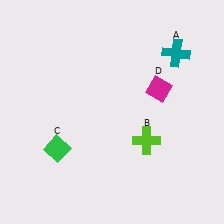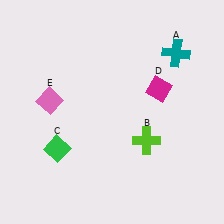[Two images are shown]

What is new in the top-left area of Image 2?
A pink diamond (E) was added in the top-left area of Image 2.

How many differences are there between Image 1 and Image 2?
There is 1 difference between the two images.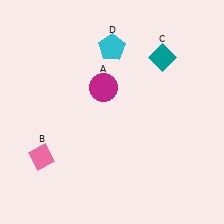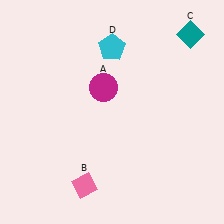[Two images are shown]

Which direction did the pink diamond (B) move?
The pink diamond (B) moved right.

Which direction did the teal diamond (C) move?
The teal diamond (C) moved right.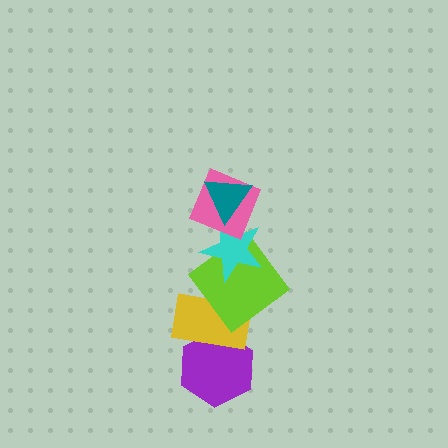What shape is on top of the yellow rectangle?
The lime diamond is on top of the yellow rectangle.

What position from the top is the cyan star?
The cyan star is 3rd from the top.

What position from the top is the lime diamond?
The lime diamond is 4th from the top.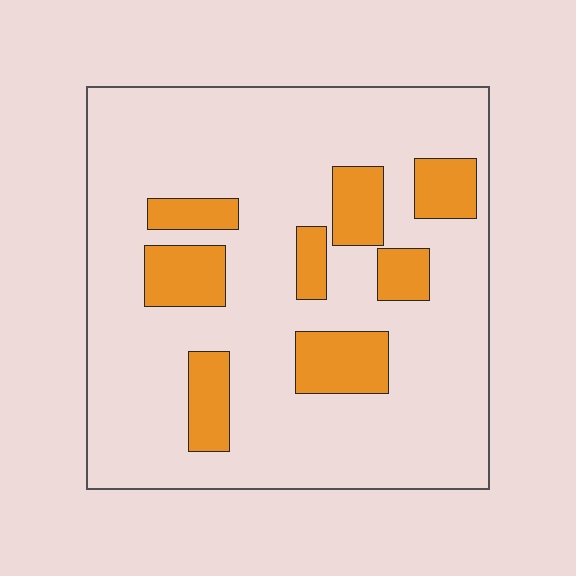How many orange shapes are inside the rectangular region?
8.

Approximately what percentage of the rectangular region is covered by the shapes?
Approximately 20%.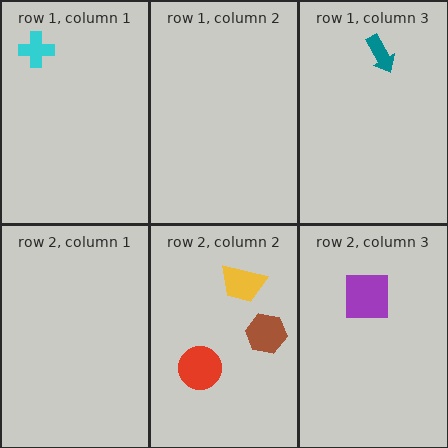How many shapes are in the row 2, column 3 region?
1.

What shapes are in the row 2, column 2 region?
The brown hexagon, the yellow trapezoid, the red circle.